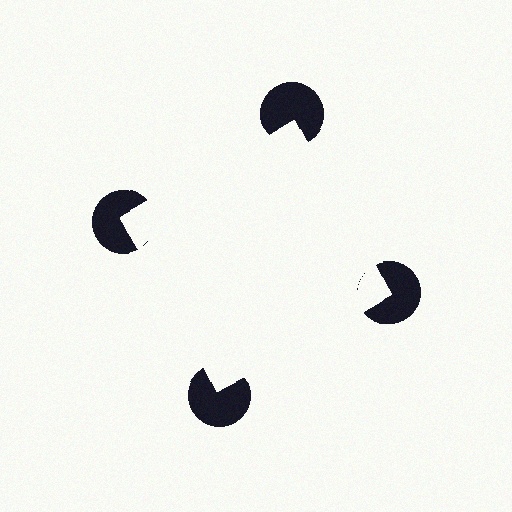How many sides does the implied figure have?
4 sides.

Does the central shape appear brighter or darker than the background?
It typically appears slightly brighter than the background, even though no actual brightness change is drawn.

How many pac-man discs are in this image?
There are 4 — one at each vertex of the illusory square.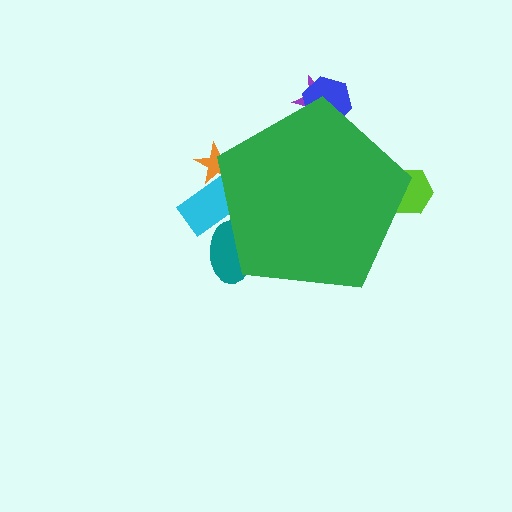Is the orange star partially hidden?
Yes, the orange star is partially hidden behind the green pentagon.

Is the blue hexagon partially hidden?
Yes, the blue hexagon is partially hidden behind the green pentagon.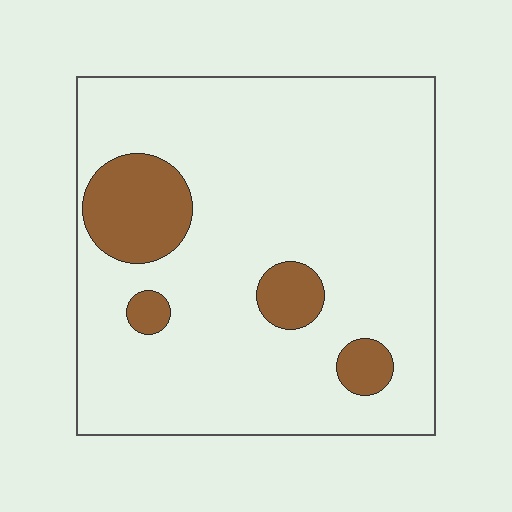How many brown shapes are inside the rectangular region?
4.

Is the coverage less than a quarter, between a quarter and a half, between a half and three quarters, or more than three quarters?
Less than a quarter.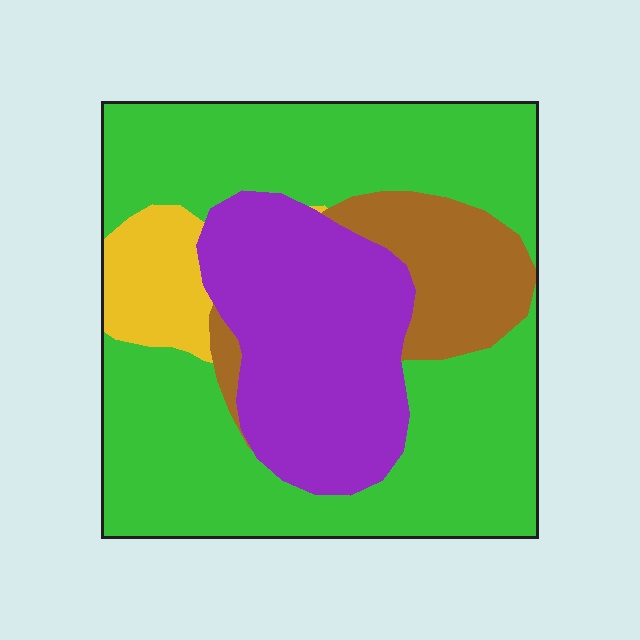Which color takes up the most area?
Green, at roughly 55%.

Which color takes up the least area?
Yellow, at roughly 5%.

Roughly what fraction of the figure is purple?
Purple takes up about one quarter (1/4) of the figure.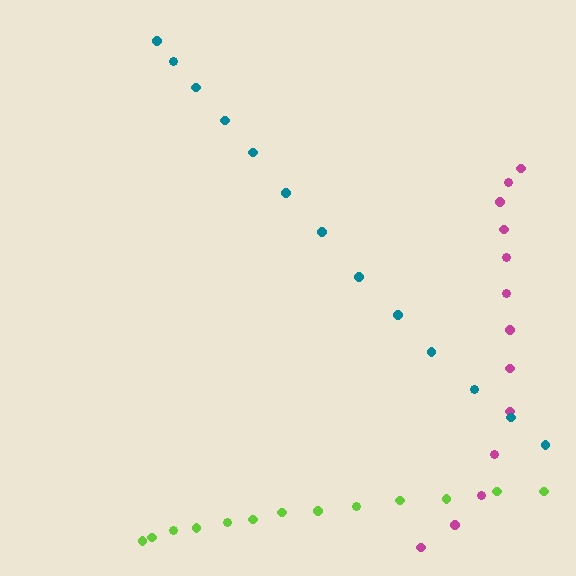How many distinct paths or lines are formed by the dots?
There are 3 distinct paths.